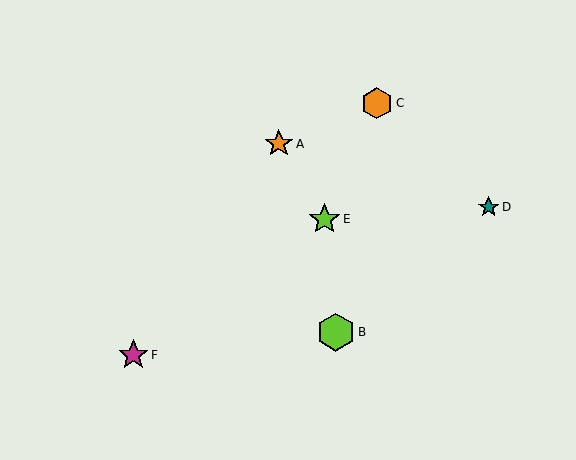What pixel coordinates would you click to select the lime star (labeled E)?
Click at (325, 219) to select the lime star E.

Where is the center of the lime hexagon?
The center of the lime hexagon is at (336, 332).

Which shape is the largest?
The lime hexagon (labeled B) is the largest.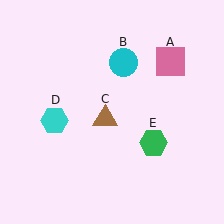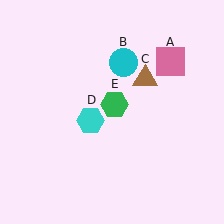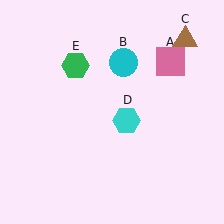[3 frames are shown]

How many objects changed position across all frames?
3 objects changed position: brown triangle (object C), cyan hexagon (object D), green hexagon (object E).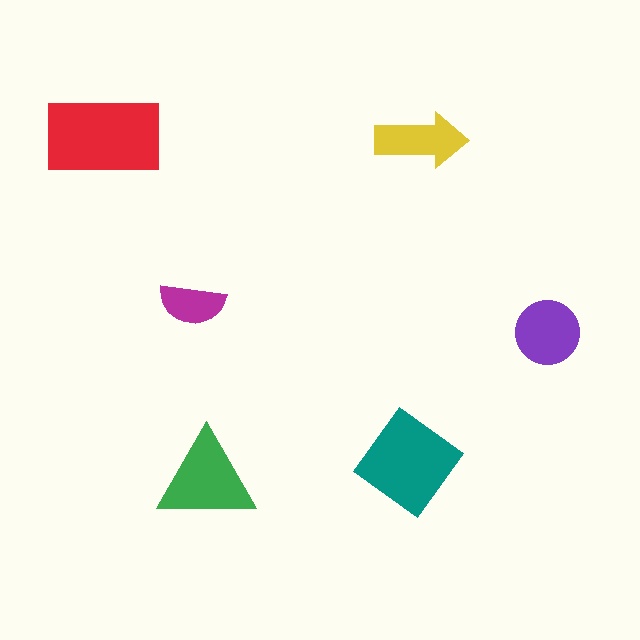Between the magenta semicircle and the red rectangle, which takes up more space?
The red rectangle.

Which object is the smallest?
The magenta semicircle.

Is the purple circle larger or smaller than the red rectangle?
Smaller.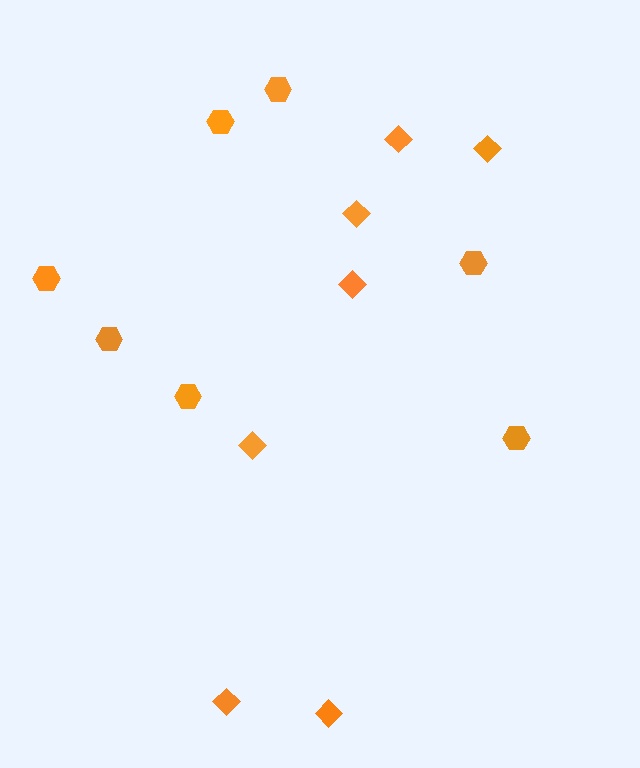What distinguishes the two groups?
There are 2 groups: one group of hexagons (7) and one group of diamonds (7).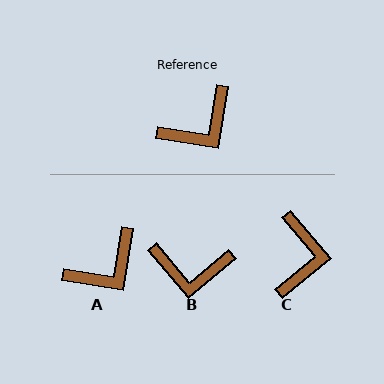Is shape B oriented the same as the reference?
No, it is off by about 41 degrees.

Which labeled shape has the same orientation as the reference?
A.